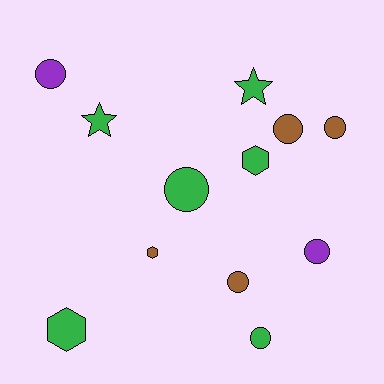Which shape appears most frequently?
Circle, with 7 objects.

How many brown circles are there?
There are 3 brown circles.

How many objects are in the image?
There are 12 objects.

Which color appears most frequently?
Green, with 6 objects.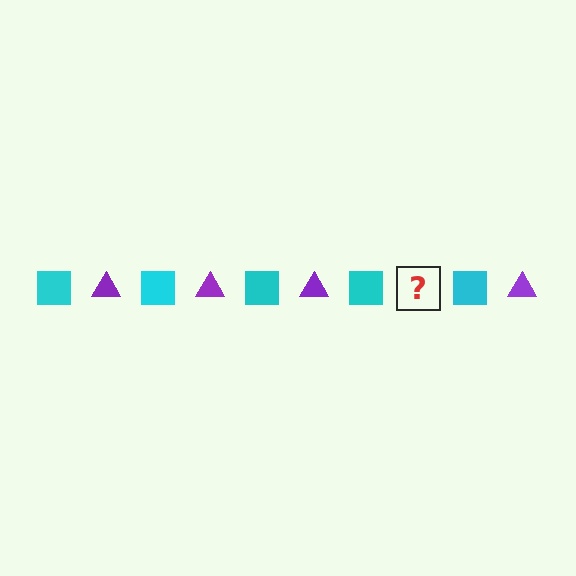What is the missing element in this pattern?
The missing element is a purple triangle.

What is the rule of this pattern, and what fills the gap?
The rule is that the pattern alternates between cyan square and purple triangle. The gap should be filled with a purple triangle.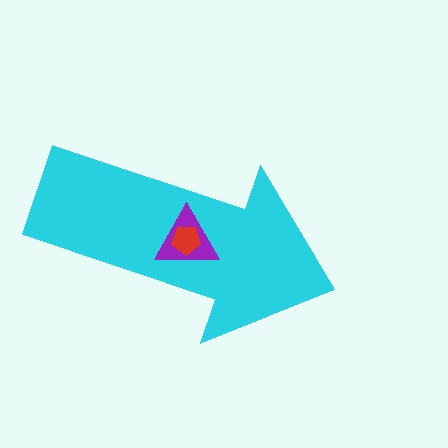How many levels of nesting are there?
3.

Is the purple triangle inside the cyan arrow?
Yes.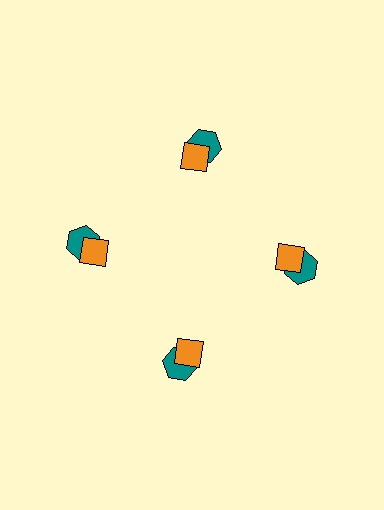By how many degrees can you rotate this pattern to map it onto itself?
The pattern maps onto itself every 90 degrees of rotation.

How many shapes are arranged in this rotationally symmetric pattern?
There are 8 shapes, arranged in 4 groups of 2.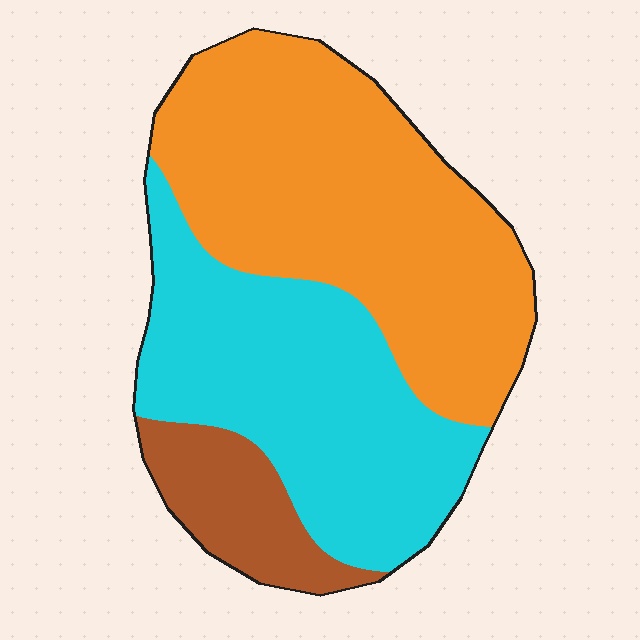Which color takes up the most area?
Orange, at roughly 50%.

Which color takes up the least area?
Brown, at roughly 10%.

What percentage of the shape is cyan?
Cyan covers 39% of the shape.